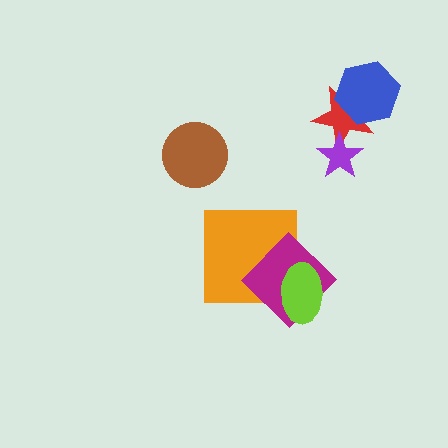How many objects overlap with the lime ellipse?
2 objects overlap with the lime ellipse.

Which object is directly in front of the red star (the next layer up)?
The purple star is directly in front of the red star.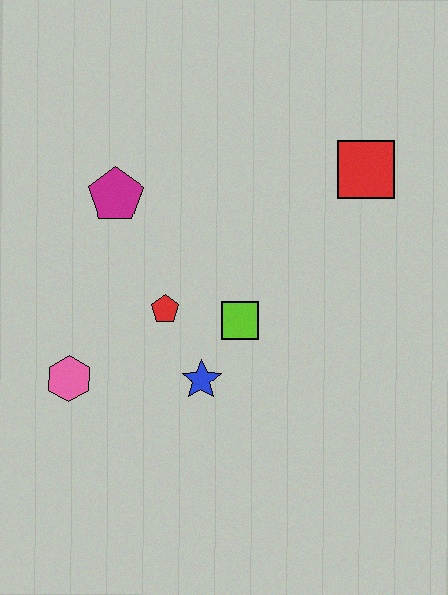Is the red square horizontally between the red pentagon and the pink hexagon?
No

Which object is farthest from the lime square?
The red square is farthest from the lime square.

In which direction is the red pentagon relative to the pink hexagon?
The red pentagon is to the right of the pink hexagon.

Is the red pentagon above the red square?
No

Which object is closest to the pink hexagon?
The red pentagon is closest to the pink hexagon.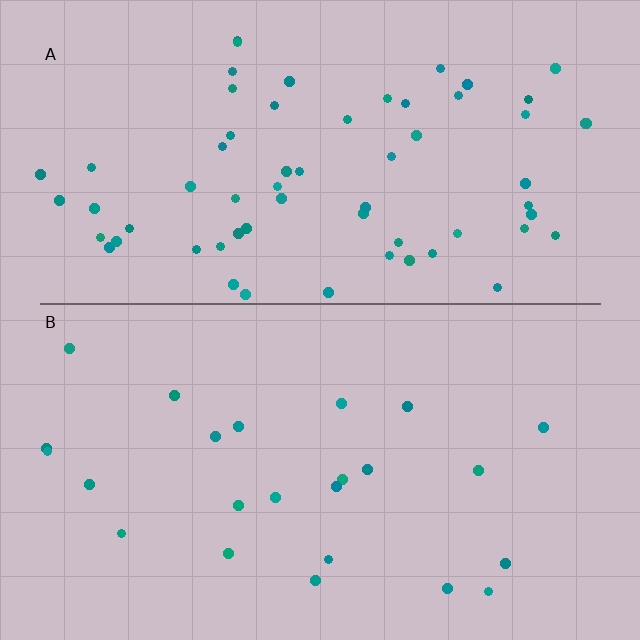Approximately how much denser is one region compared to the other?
Approximately 2.7× — region A over region B.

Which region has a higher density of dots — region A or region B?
A (the top).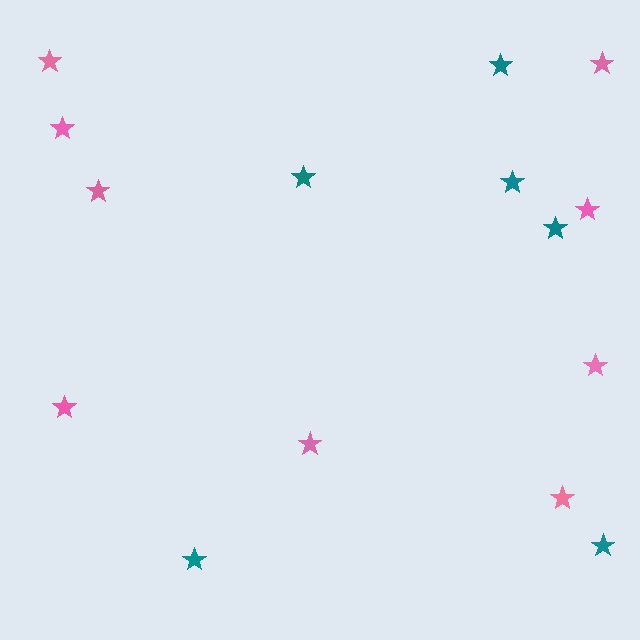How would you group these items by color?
There are 2 groups: one group of teal stars (6) and one group of pink stars (9).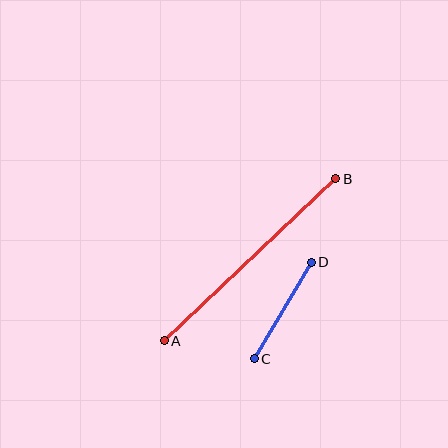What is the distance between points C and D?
The distance is approximately 112 pixels.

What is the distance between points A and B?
The distance is approximately 236 pixels.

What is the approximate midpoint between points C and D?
The midpoint is at approximately (283, 310) pixels.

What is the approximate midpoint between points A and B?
The midpoint is at approximately (250, 260) pixels.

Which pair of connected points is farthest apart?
Points A and B are farthest apart.